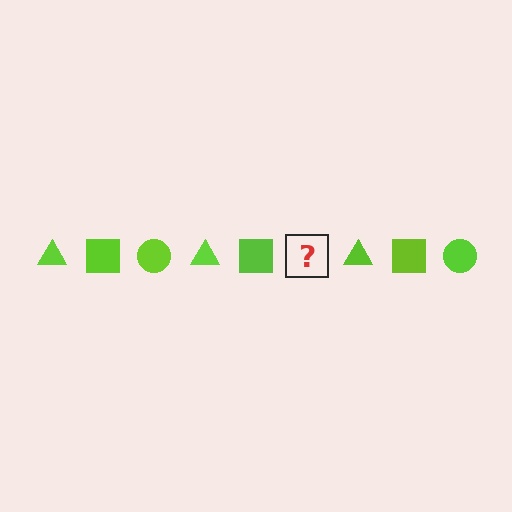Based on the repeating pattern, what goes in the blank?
The blank should be a lime circle.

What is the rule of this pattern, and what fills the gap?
The rule is that the pattern cycles through triangle, square, circle shapes in lime. The gap should be filled with a lime circle.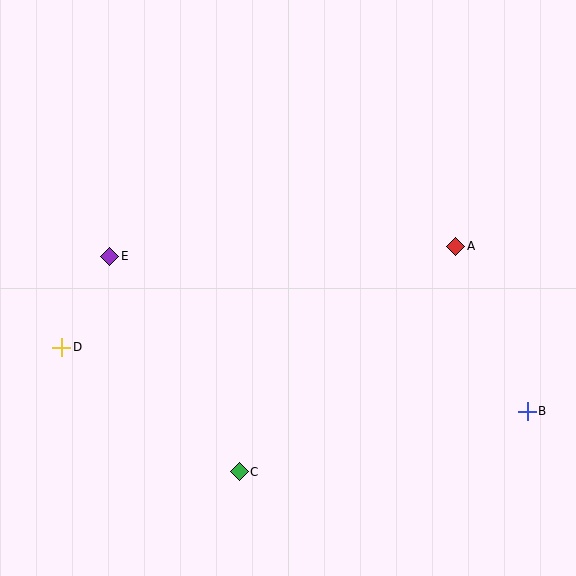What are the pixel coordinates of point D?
Point D is at (62, 347).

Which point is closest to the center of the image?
Point A at (456, 247) is closest to the center.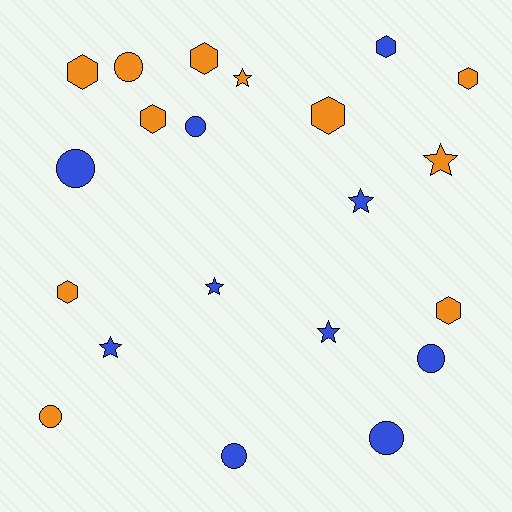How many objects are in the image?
There are 21 objects.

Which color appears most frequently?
Orange, with 11 objects.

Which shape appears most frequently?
Hexagon, with 8 objects.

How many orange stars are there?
There are 2 orange stars.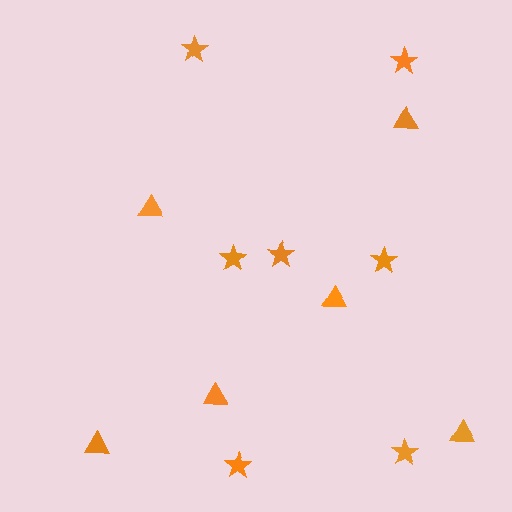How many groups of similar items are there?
There are 2 groups: one group of stars (7) and one group of triangles (6).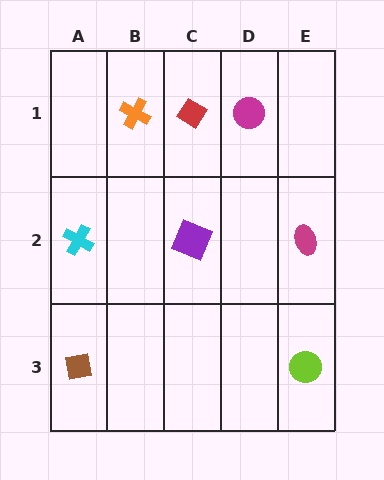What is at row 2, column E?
A magenta ellipse.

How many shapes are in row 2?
3 shapes.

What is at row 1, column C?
A red diamond.